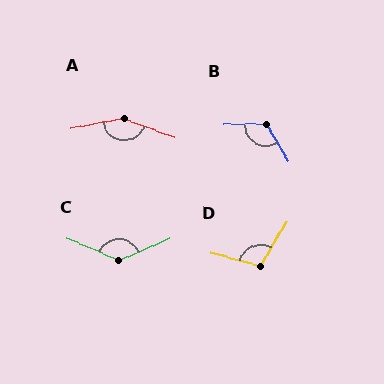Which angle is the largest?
A, at approximately 149 degrees.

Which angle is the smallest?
D, at approximately 105 degrees.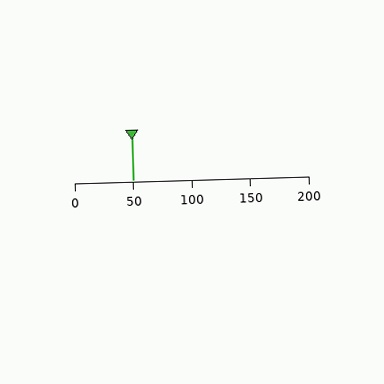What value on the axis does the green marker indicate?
The marker indicates approximately 50.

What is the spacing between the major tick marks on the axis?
The major ticks are spaced 50 apart.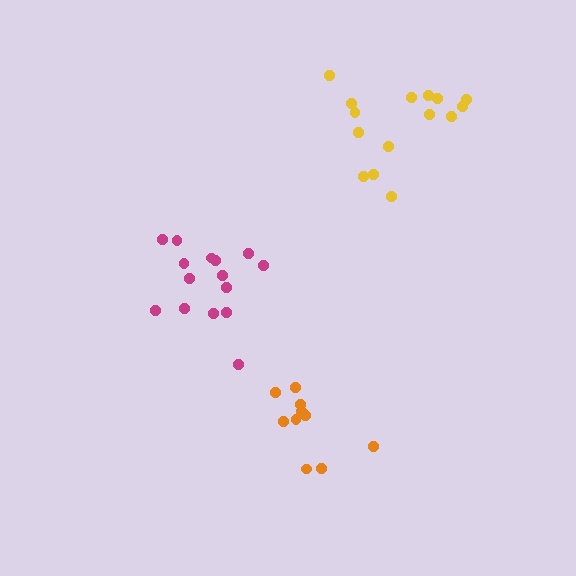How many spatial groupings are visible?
There are 3 spatial groupings.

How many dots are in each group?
Group 1: 15 dots, Group 2: 15 dots, Group 3: 10 dots (40 total).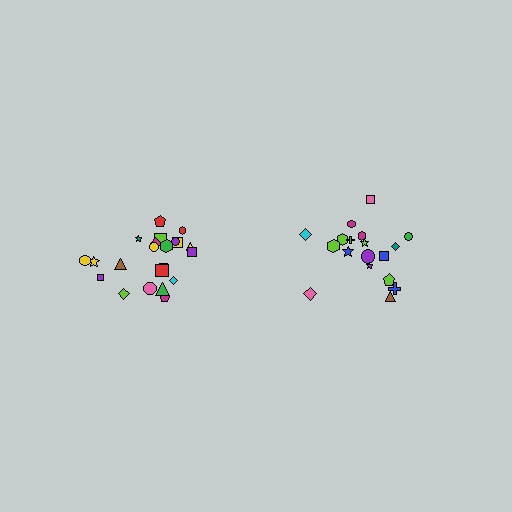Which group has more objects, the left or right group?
The left group.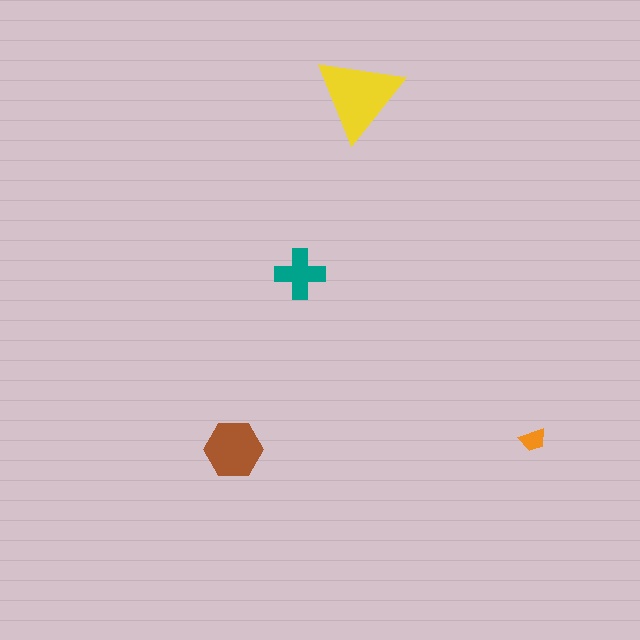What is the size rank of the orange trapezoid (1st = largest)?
4th.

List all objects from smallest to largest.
The orange trapezoid, the teal cross, the brown hexagon, the yellow triangle.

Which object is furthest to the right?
The orange trapezoid is rightmost.